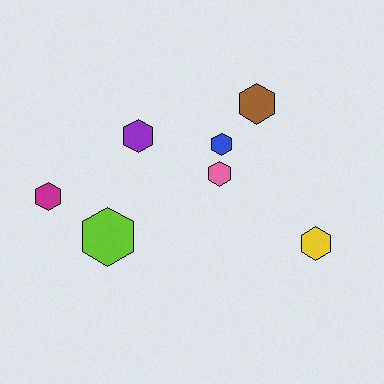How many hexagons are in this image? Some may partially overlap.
There are 7 hexagons.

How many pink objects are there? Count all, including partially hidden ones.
There is 1 pink object.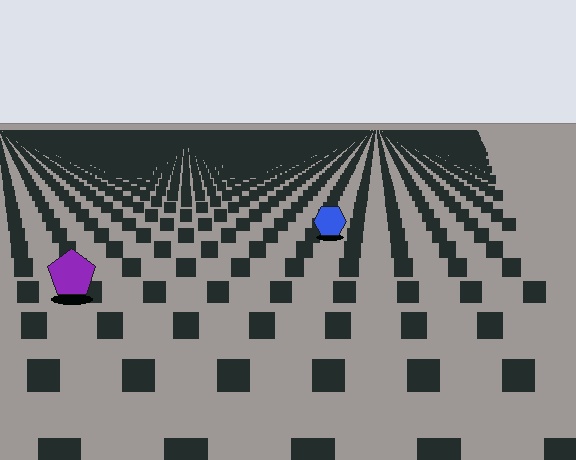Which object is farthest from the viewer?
The blue hexagon is farthest from the viewer. It appears smaller and the ground texture around it is denser.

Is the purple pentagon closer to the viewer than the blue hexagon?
Yes. The purple pentagon is closer — you can tell from the texture gradient: the ground texture is coarser near it.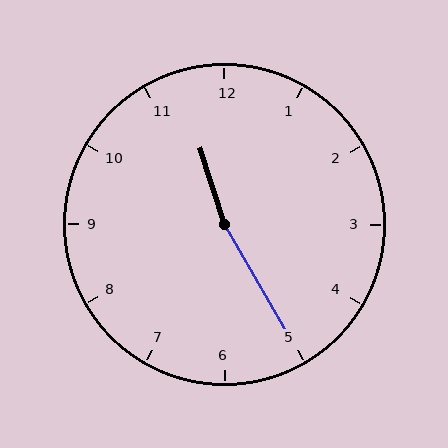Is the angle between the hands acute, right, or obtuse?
It is obtuse.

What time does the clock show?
11:25.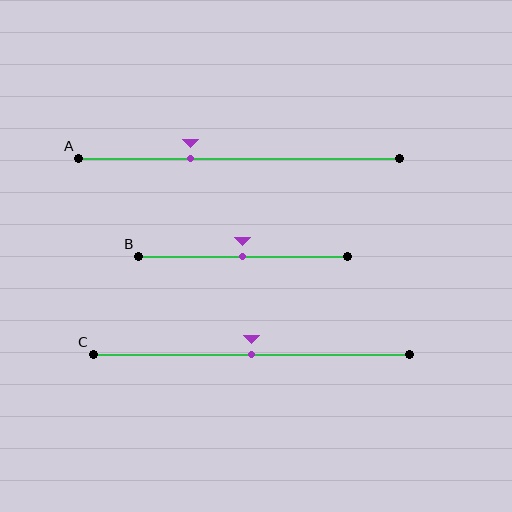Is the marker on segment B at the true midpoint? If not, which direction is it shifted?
Yes, the marker on segment B is at the true midpoint.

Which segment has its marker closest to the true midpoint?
Segment B has its marker closest to the true midpoint.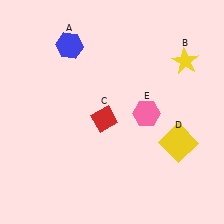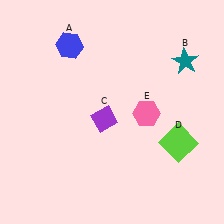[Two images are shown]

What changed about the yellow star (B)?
In Image 1, B is yellow. In Image 2, it changed to teal.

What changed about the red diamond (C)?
In Image 1, C is red. In Image 2, it changed to purple.